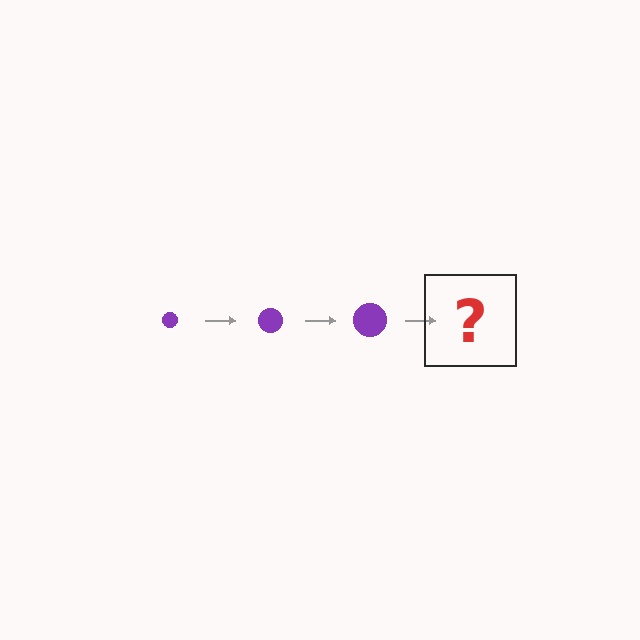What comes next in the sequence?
The next element should be a purple circle, larger than the previous one.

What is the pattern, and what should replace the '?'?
The pattern is that the circle gets progressively larger each step. The '?' should be a purple circle, larger than the previous one.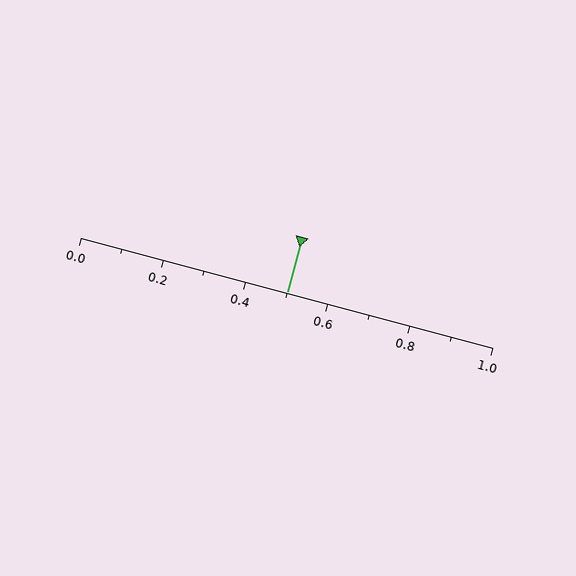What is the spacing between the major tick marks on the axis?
The major ticks are spaced 0.2 apart.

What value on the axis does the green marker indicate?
The marker indicates approximately 0.5.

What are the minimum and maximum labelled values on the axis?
The axis runs from 0.0 to 1.0.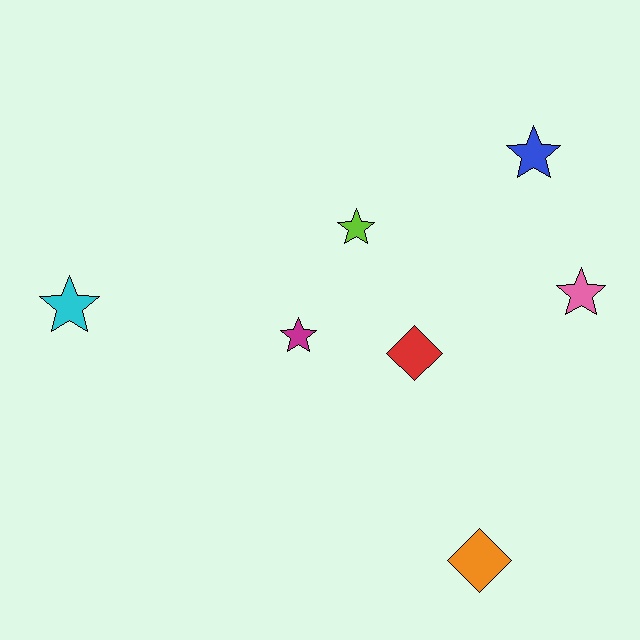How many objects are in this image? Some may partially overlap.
There are 7 objects.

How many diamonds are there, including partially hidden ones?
There are 2 diamonds.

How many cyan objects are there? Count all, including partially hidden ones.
There is 1 cyan object.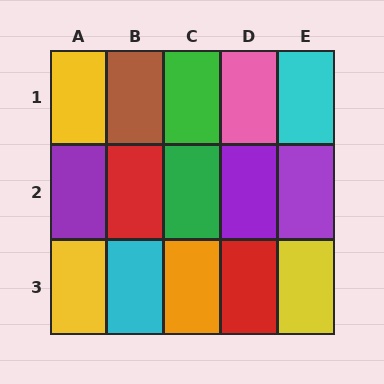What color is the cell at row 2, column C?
Green.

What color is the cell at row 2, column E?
Purple.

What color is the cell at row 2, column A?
Purple.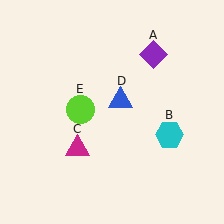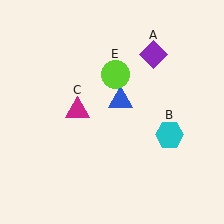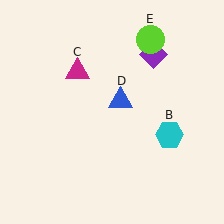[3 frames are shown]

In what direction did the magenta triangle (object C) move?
The magenta triangle (object C) moved up.